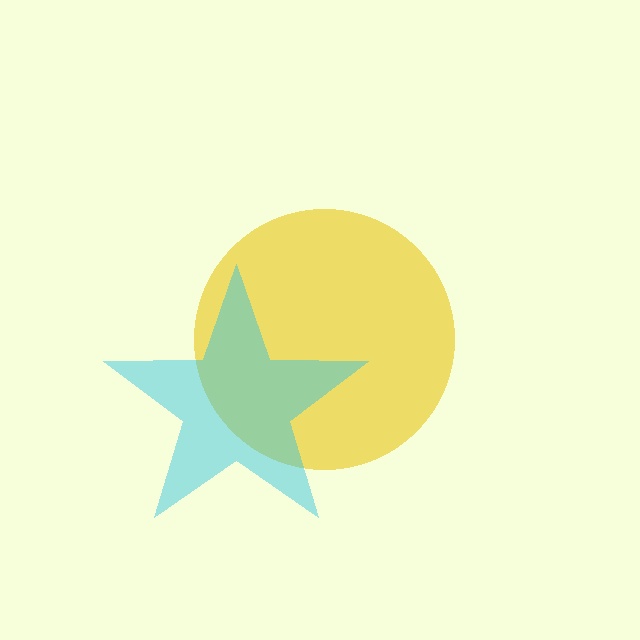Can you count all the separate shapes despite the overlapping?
Yes, there are 2 separate shapes.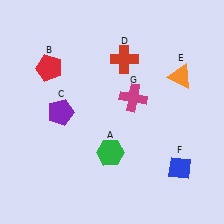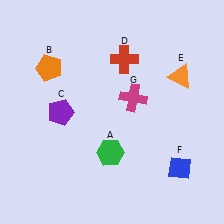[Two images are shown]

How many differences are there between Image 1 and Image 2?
There is 1 difference between the two images.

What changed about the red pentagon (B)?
In Image 1, B is red. In Image 2, it changed to orange.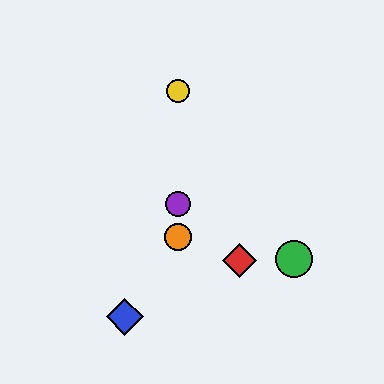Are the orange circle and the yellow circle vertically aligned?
Yes, both are at x≈178.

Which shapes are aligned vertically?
The yellow circle, the purple circle, the orange circle are aligned vertically.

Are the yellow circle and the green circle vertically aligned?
No, the yellow circle is at x≈178 and the green circle is at x≈294.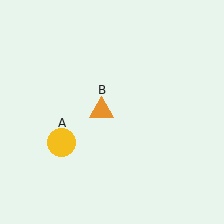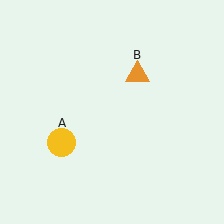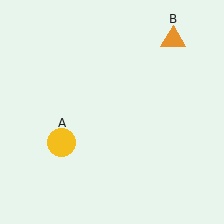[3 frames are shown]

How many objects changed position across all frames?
1 object changed position: orange triangle (object B).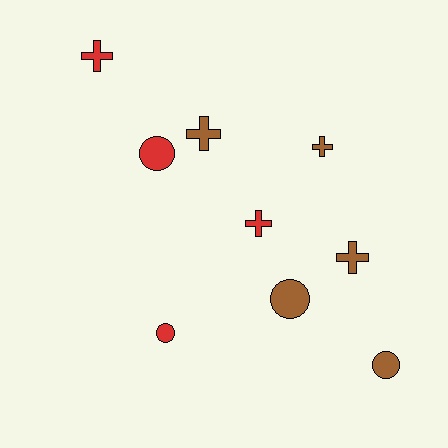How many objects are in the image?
There are 9 objects.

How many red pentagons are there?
There are no red pentagons.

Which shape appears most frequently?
Cross, with 5 objects.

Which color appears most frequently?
Brown, with 5 objects.